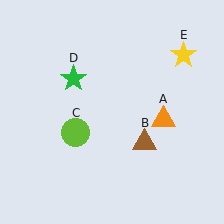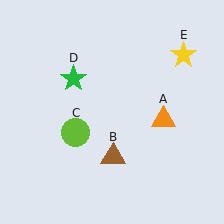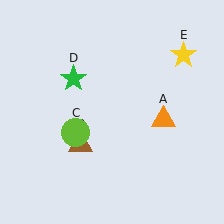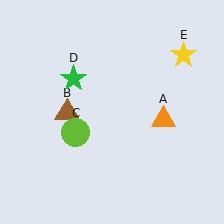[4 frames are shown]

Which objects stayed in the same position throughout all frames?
Orange triangle (object A) and lime circle (object C) and green star (object D) and yellow star (object E) remained stationary.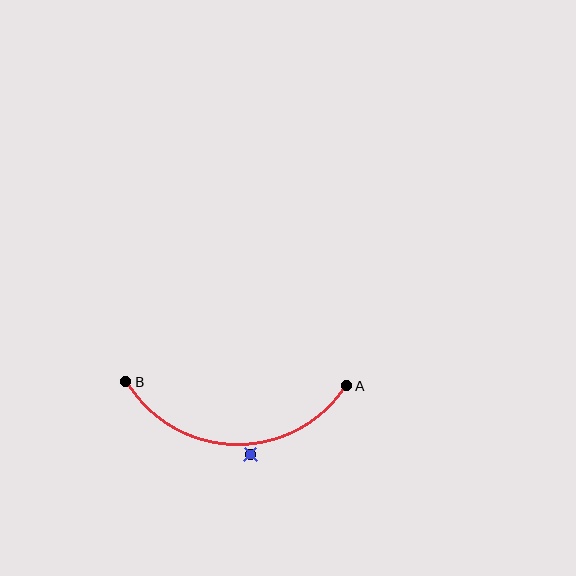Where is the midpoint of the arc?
The arc midpoint is the point on the curve farthest from the straight line joining A and B. It sits below that line.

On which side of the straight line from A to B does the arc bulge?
The arc bulges below the straight line connecting A and B.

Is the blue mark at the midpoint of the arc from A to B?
No — the blue mark does not lie on the arc at all. It sits slightly outside the curve.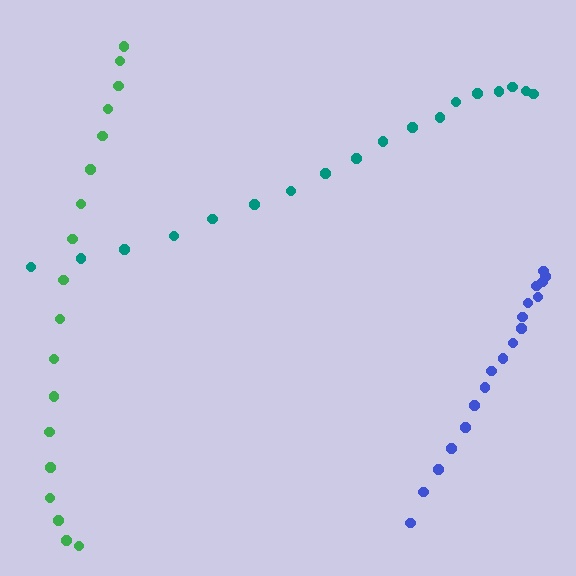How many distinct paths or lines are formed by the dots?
There are 3 distinct paths.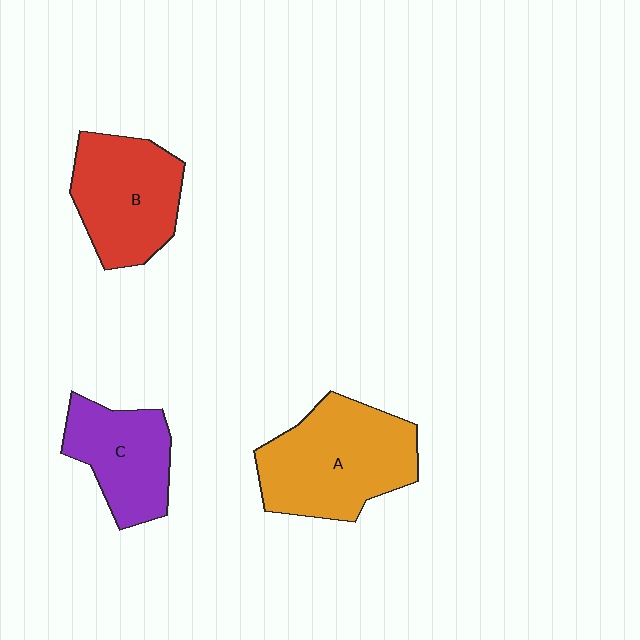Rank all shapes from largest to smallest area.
From largest to smallest: A (orange), B (red), C (purple).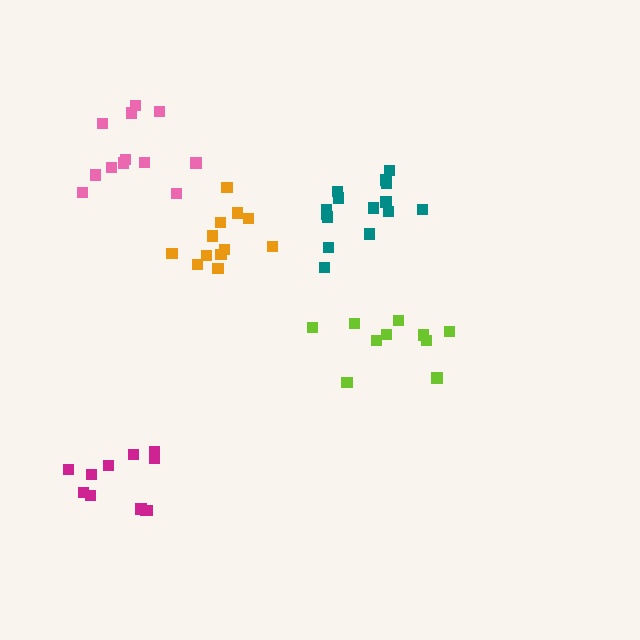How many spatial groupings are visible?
There are 5 spatial groupings.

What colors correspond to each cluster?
The clusters are colored: pink, orange, lime, magenta, teal.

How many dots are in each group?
Group 1: 12 dots, Group 2: 12 dots, Group 3: 10 dots, Group 4: 11 dots, Group 5: 15 dots (60 total).